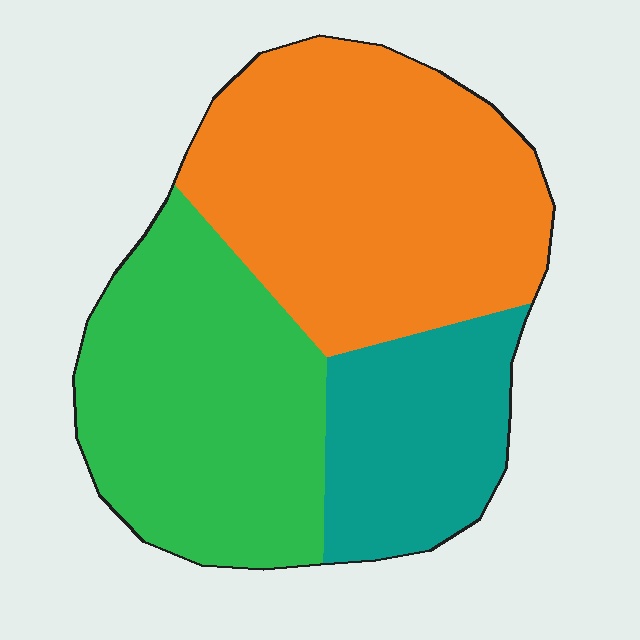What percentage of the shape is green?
Green takes up about three eighths (3/8) of the shape.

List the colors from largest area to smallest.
From largest to smallest: orange, green, teal.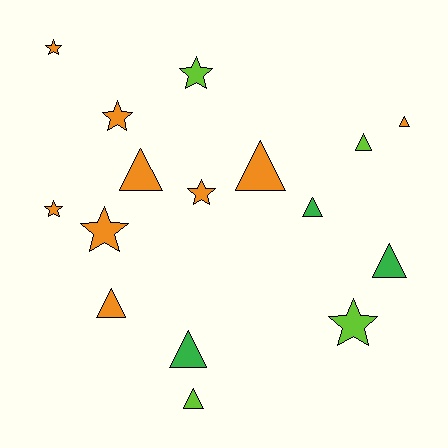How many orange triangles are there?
There are 4 orange triangles.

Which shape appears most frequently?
Triangle, with 9 objects.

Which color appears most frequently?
Orange, with 9 objects.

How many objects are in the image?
There are 16 objects.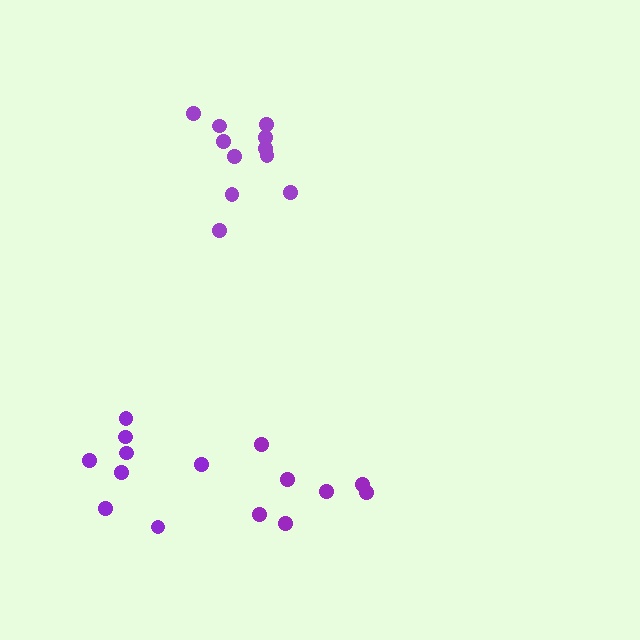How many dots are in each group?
Group 1: 8 dots, Group 2: 11 dots, Group 3: 7 dots (26 total).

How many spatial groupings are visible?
There are 3 spatial groupings.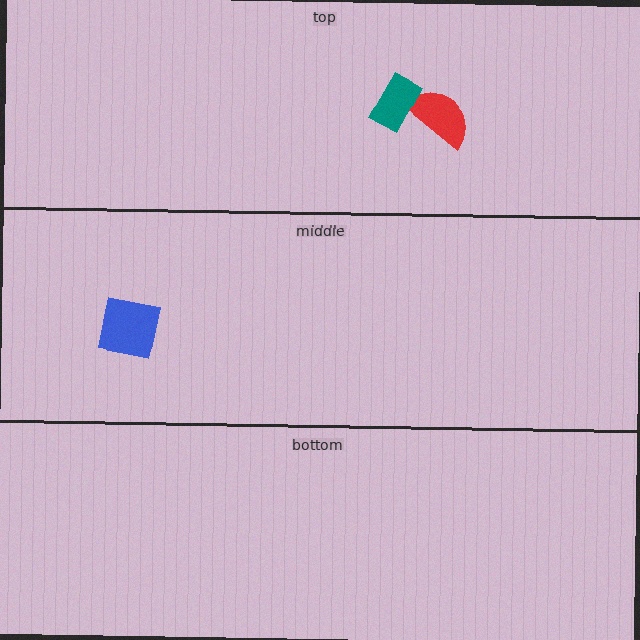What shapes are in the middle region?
The blue square.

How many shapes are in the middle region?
1.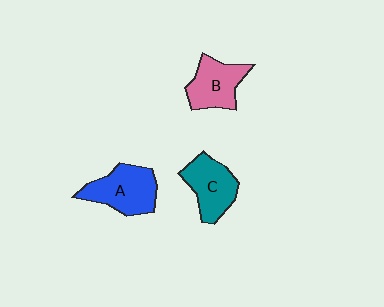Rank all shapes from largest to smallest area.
From largest to smallest: A (blue), C (teal), B (pink).